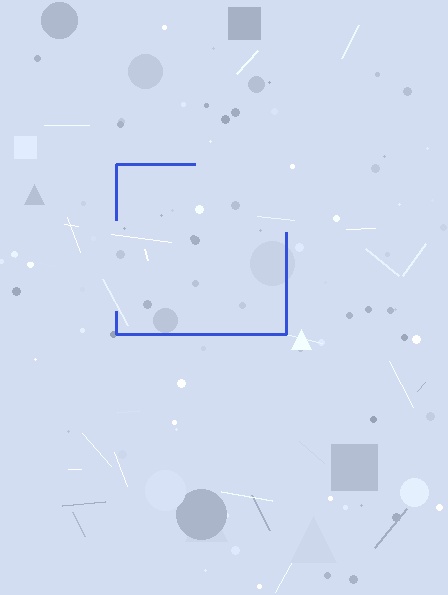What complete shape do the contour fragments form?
The contour fragments form a square.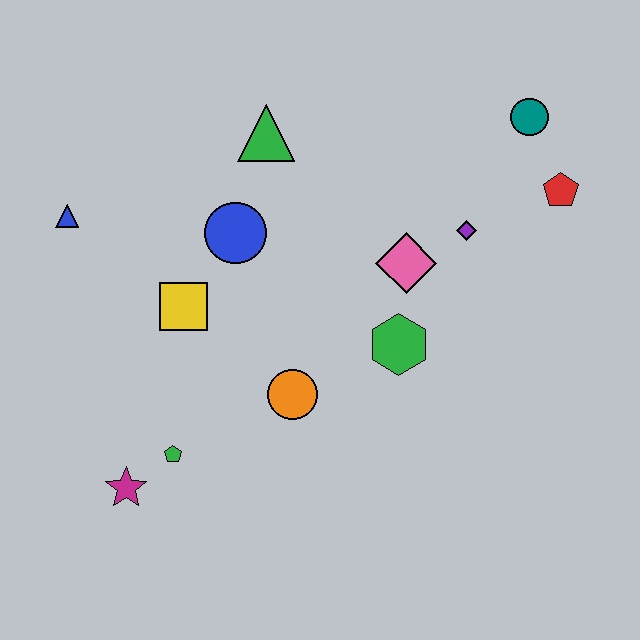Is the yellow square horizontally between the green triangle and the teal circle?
No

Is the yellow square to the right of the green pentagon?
Yes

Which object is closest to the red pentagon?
The teal circle is closest to the red pentagon.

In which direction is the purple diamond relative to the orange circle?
The purple diamond is to the right of the orange circle.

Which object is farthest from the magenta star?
The teal circle is farthest from the magenta star.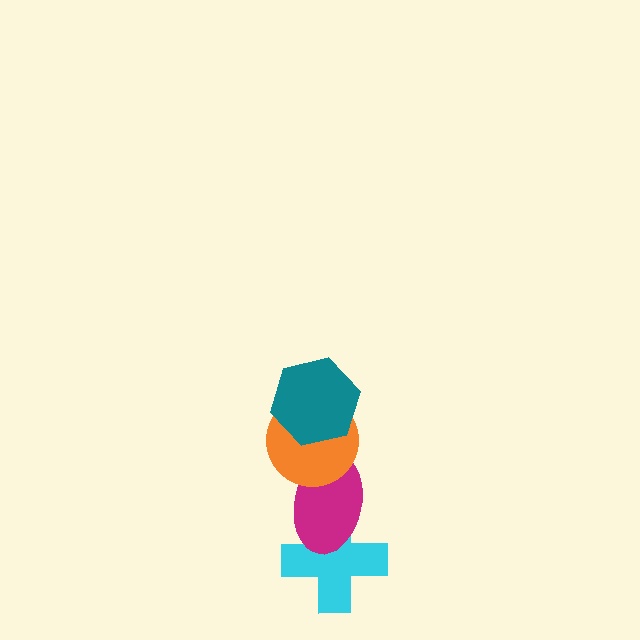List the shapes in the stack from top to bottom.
From top to bottom: the teal hexagon, the orange circle, the magenta ellipse, the cyan cross.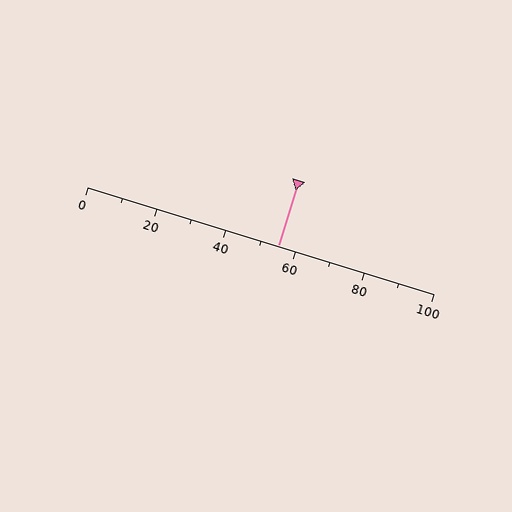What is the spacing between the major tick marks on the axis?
The major ticks are spaced 20 apart.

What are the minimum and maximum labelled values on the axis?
The axis runs from 0 to 100.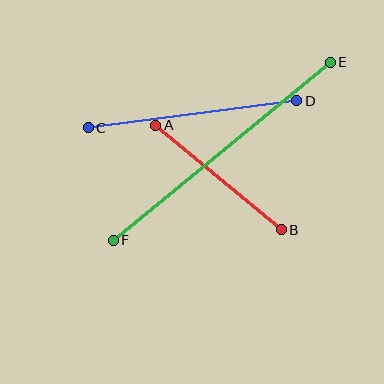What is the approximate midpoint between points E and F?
The midpoint is at approximately (222, 151) pixels.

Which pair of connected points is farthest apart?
Points E and F are farthest apart.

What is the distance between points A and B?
The distance is approximately 164 pixels.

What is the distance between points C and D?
The distance is approximately 210 pixels.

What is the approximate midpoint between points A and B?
The midpoint is at approximately (218, 178) pixels.